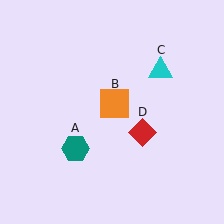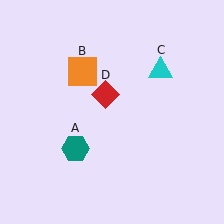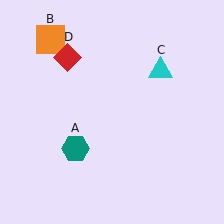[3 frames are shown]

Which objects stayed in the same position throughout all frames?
Teal hexagon (object A) and cyan triangle (object C) remained stationary.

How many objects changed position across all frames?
2 objects changed position: orange square (object B), red diamond (object D).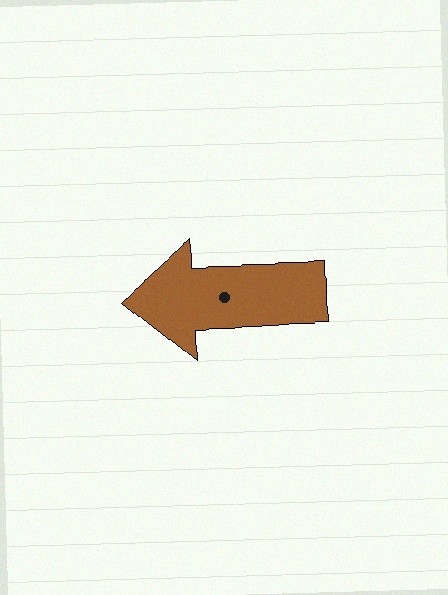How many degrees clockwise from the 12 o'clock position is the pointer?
Approximately 268 degrees.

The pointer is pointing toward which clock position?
Roughly 9 o'clock.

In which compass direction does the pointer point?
West.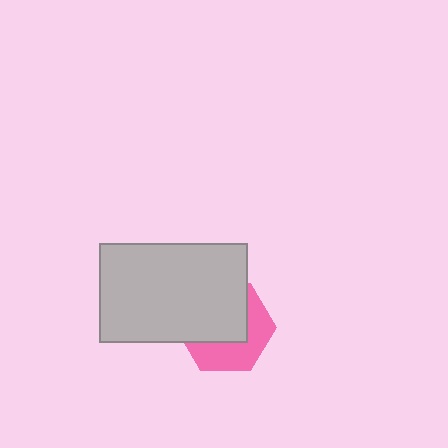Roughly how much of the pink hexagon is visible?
A small part of it is visible (roughly 44%).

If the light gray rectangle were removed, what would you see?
You would see the complete pink hexagon.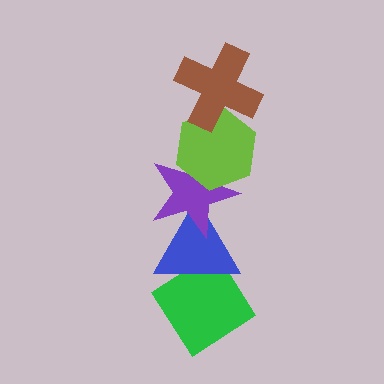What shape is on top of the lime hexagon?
The brown cross is on top of the lime hexagon.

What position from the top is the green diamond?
The green diamond is 5th from the top.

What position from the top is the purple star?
The purple star is 3rd from the top.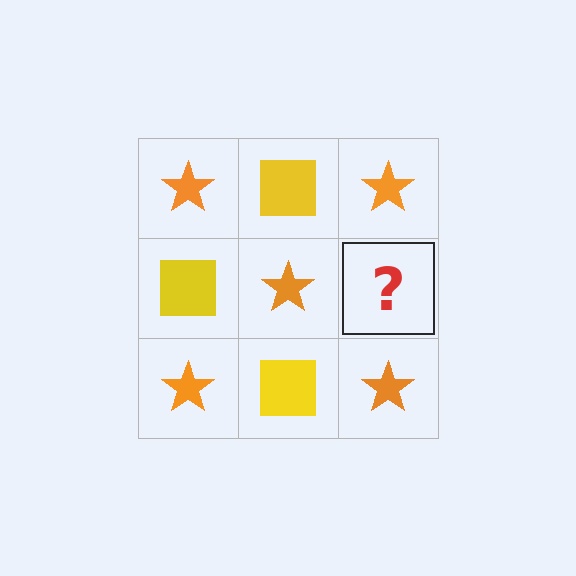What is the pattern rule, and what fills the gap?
The rule is that it alternates orange star and yellow square in a checkerboard pattern. The gap should be filled with a yellow square.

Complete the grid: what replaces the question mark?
The question mark should be replaced with a yellow square.